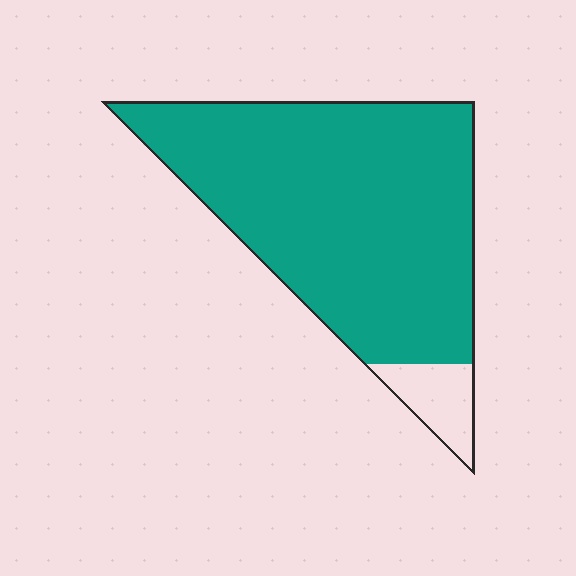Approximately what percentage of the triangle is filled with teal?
Approximately 90%.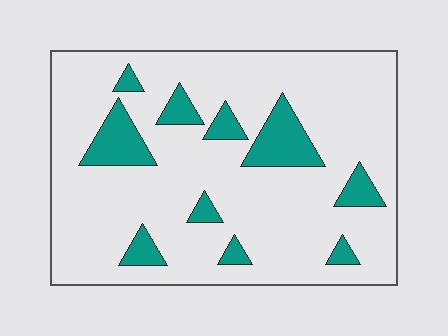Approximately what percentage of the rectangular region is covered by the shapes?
Approximately 15%.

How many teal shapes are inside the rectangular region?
10.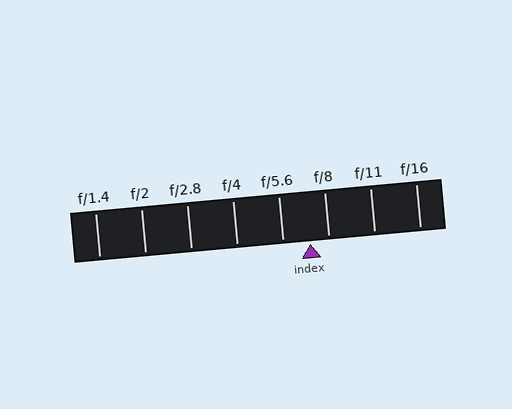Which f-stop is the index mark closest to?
The index mark is closest to f/8.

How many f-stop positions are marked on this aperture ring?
There are 8 f-stop positions marked.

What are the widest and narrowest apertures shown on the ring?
The widest aperture shown is f/1.4 and the narrowest is f/16.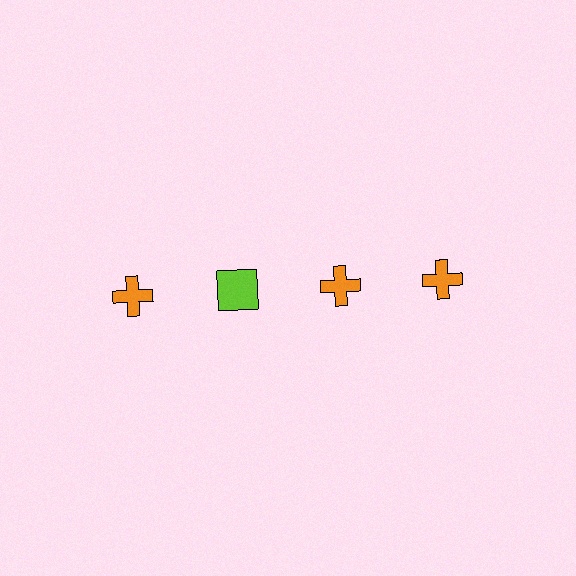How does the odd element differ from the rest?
It differs in both color (lime instead of orange) and shape (square instead of cross).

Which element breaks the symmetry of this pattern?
The lime square in the top row, second from left column breaks the symmetry. All other shapes are orange crosses.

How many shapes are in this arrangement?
There are 4 shapes arranged in a grid pattern.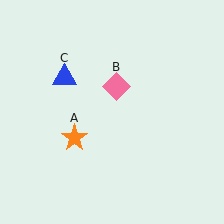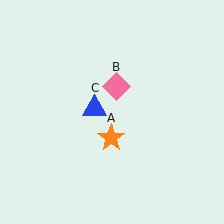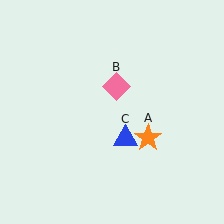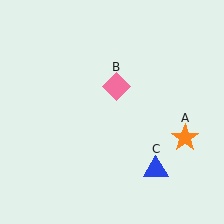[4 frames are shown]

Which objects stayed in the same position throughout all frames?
Pink diamond (object B) remained stationary.